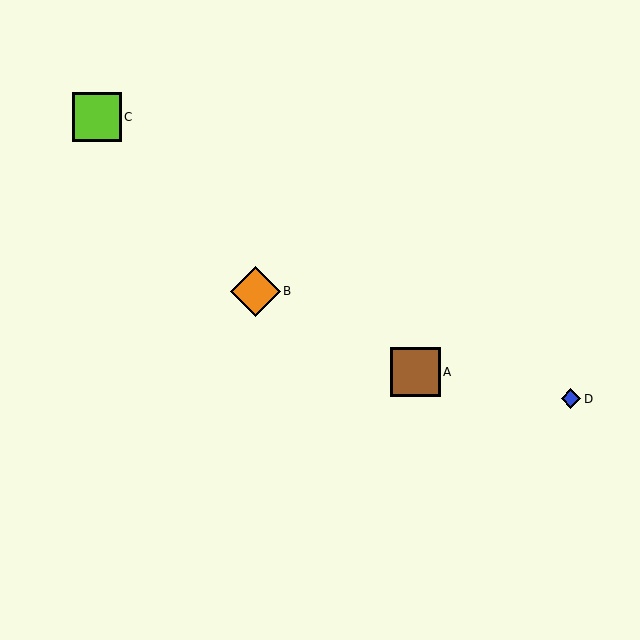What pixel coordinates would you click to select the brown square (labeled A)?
Click at (415, 372) to select the brown square A.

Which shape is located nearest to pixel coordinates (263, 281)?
The orange diamond (labeled B) at (255, 291) is nearest to that location.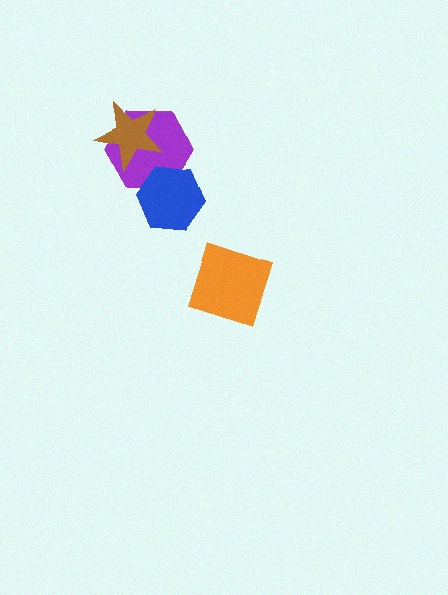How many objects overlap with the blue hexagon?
1 object overlaps with the blue hexagon.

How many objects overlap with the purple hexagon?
2 objects overlap with the purple hexagon.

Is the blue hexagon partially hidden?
No, no other shape covers it.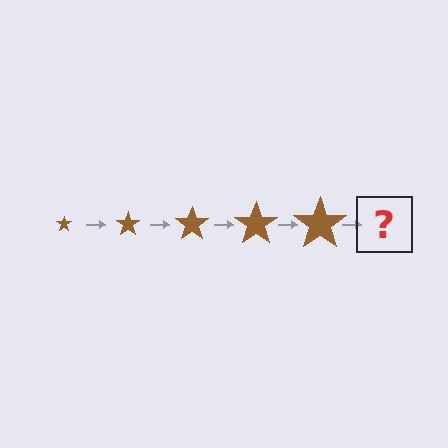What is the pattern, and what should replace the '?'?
The pattern is that the star gets progressively larger each step. The '?' should be a brown star, larger than the previous one.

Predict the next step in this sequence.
The next step is a brown star, larger than the previous one.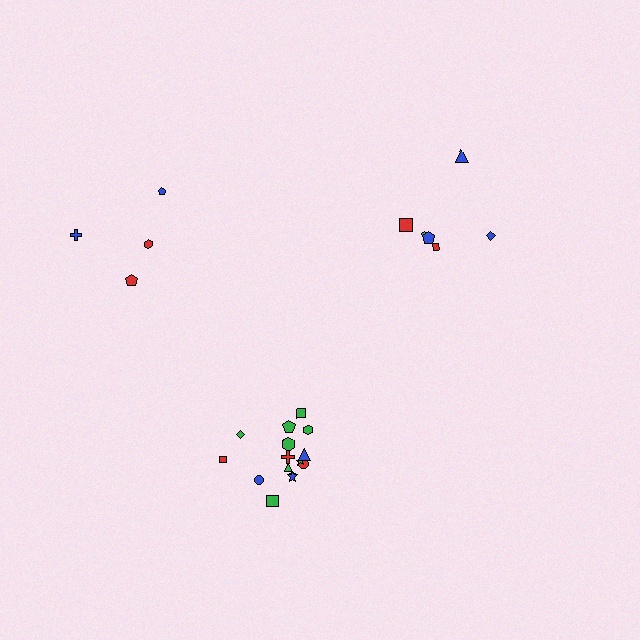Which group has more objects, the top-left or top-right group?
The top-right group.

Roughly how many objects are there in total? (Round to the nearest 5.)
Roughly 25 objects in total.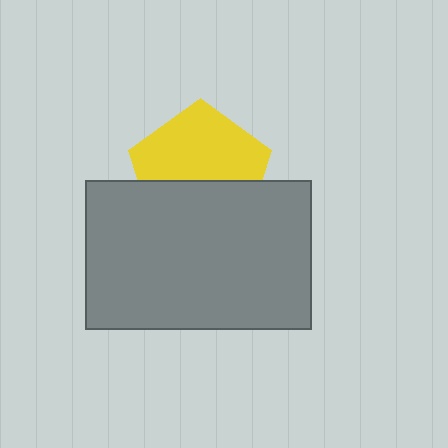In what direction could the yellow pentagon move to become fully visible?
The yellow pentagon could move up. That would shift it out from behind the gray rectangle entirely.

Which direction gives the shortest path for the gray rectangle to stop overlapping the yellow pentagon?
Moving down gives the shortest separation.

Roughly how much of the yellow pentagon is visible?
About half of it is visible (roughly 56%).